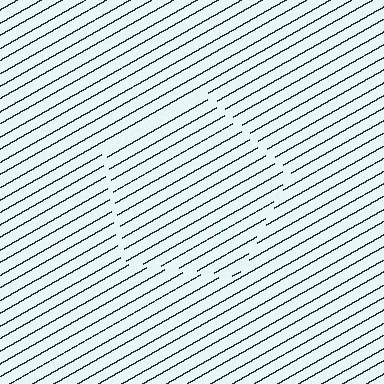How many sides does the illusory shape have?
5 sides — the line-ends trace a pentagon.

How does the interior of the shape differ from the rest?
The interior of the shape contains the same grating, shifted by half a period — the contour is defined by the phase discontinuity where line-ends from the inner and outer gratings abut.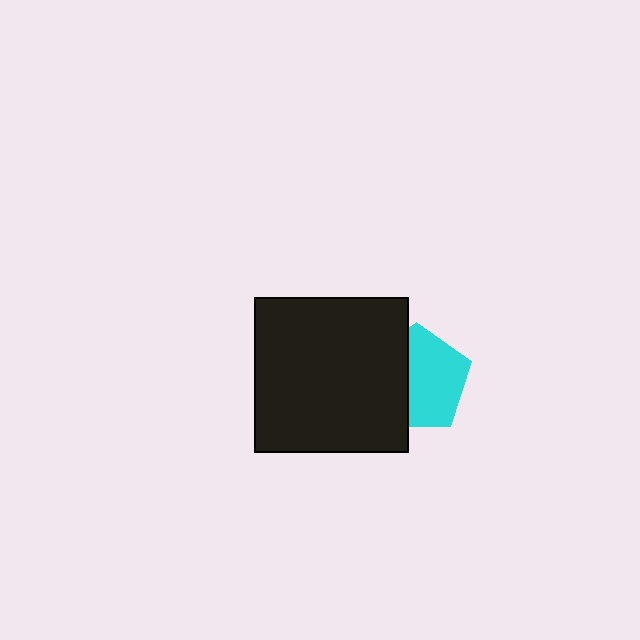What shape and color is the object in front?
The object in front is a black square.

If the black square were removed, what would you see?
You would see the complete cyan pentagon.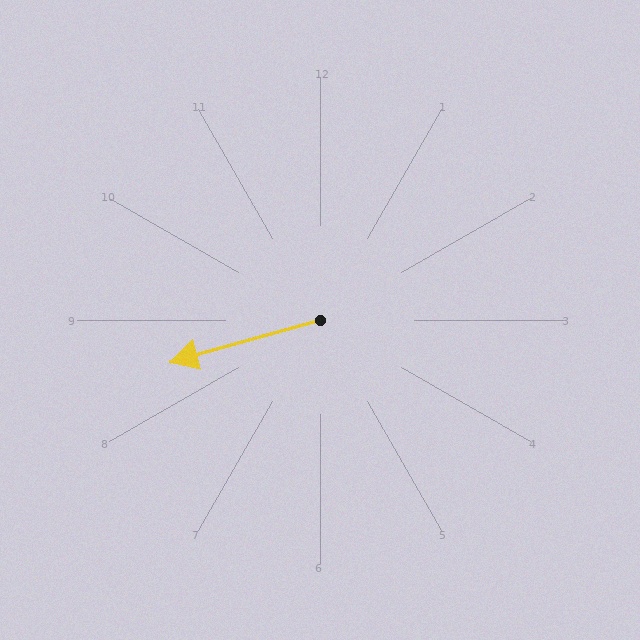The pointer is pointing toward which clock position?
Roughly 8 o'clock.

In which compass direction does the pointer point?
West.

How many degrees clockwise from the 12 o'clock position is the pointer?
Approximately 254 degrees.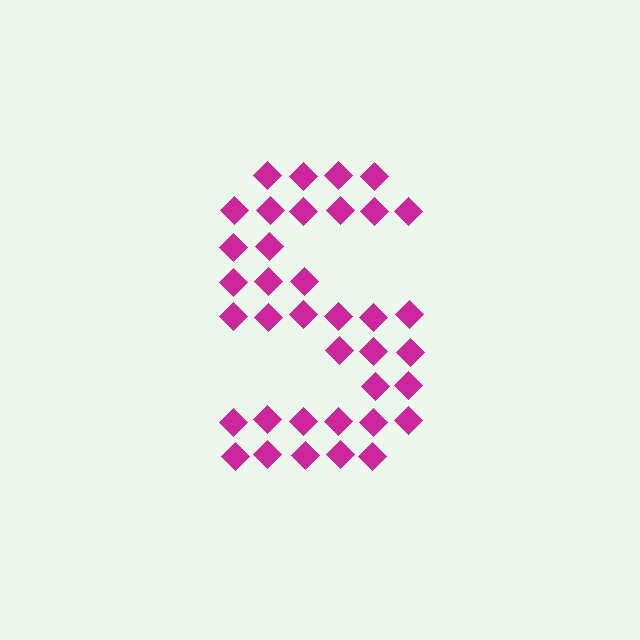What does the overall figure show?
The overall figure shows the letter S.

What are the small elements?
The small elements are diamonds.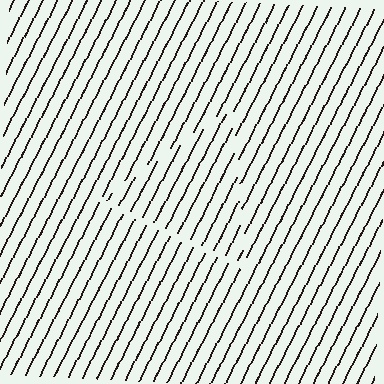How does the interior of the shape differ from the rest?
The interior of the shape contains the same grating, shifted by half a period — the contour is defined by the phase discontinuity where line-ends from the inner and outer gratings abut.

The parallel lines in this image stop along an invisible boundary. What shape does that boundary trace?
An illusory triangle. The interior of the shape contains the same grating, shifted by half a period — the contour is defined by the phase discontinuity where line-ends from the inner and outer gratings abut.